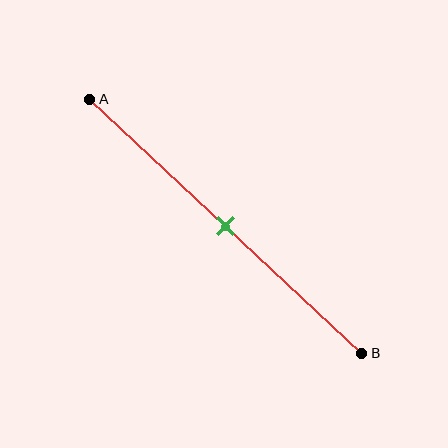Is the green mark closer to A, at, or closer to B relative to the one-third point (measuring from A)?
The green mark is closer to point B than the one-third point of segment AB.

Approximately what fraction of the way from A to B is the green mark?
The green mark is approximately 50% of the way from A to B.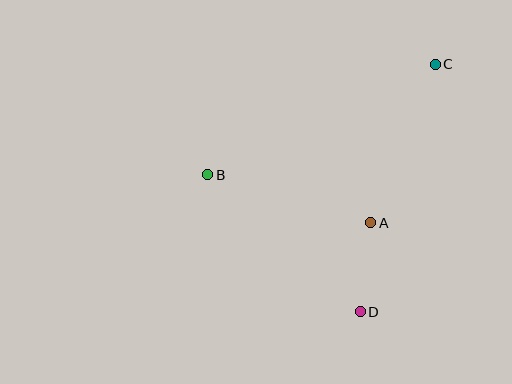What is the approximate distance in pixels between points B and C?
The distance between B and C is approximately 253 pixels.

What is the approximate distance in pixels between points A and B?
The distance between A and B is approximately 170 pixels.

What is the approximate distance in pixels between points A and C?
The distance between A and C is approximately 171 pixels.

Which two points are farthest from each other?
Points C and D are farthest from each other.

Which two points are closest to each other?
Points A and D are closest to each other.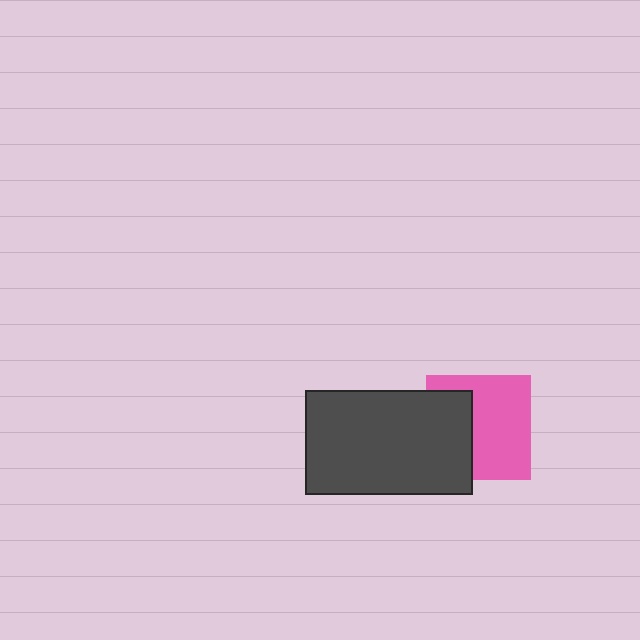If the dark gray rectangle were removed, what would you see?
You would see the complete pink square.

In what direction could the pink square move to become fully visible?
The pink square could move right. That would shift it out from behind the dark gray rectangle entirely.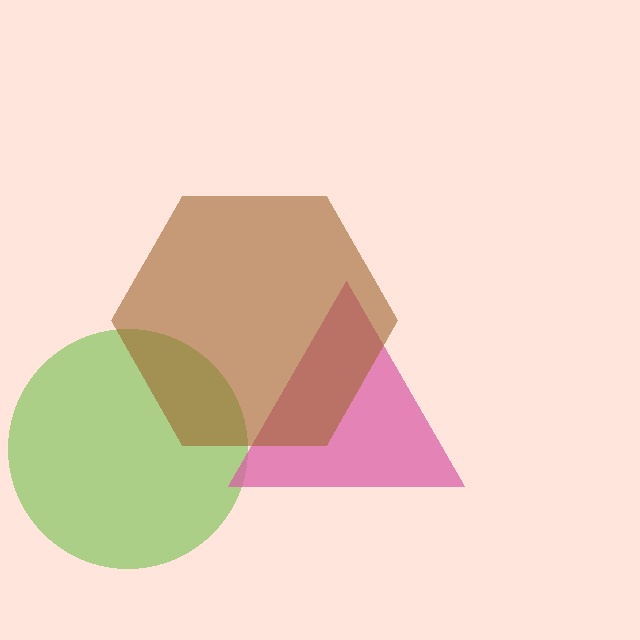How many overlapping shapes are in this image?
There are 3 overlapping shapes in the image.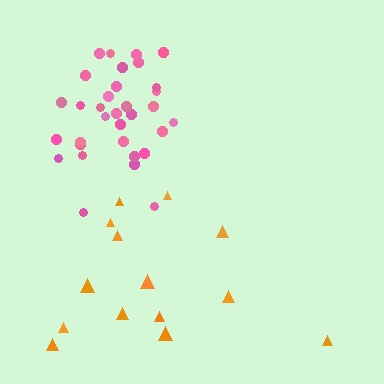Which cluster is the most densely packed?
Pink.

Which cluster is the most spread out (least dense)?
Orange.